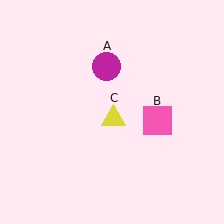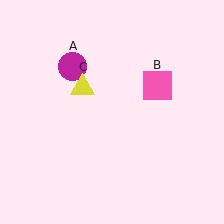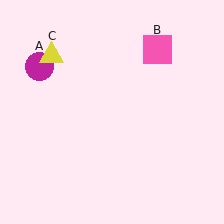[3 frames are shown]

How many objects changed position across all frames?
3 objects changed position: magenta circle (object A), pink square (object B), yellow triangle (object C).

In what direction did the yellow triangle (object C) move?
The yellow triangle (object C) moved up and to the left.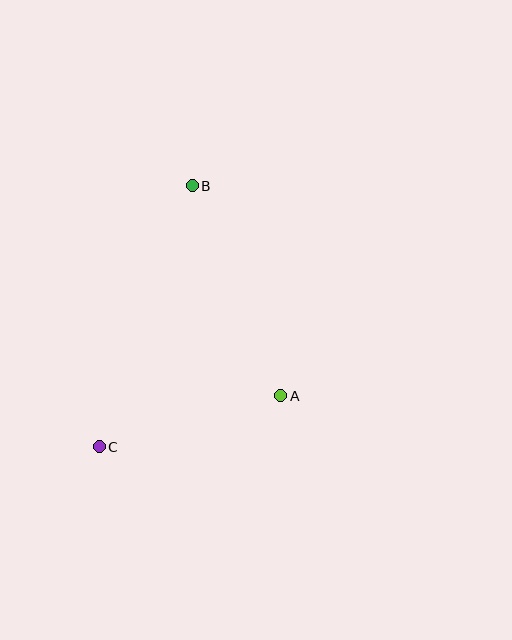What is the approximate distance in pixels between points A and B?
The distance between A and B is approximately 228 pixels.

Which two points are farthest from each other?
Points B and C are farthest from each other.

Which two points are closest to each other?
Points A and C are closest to each other.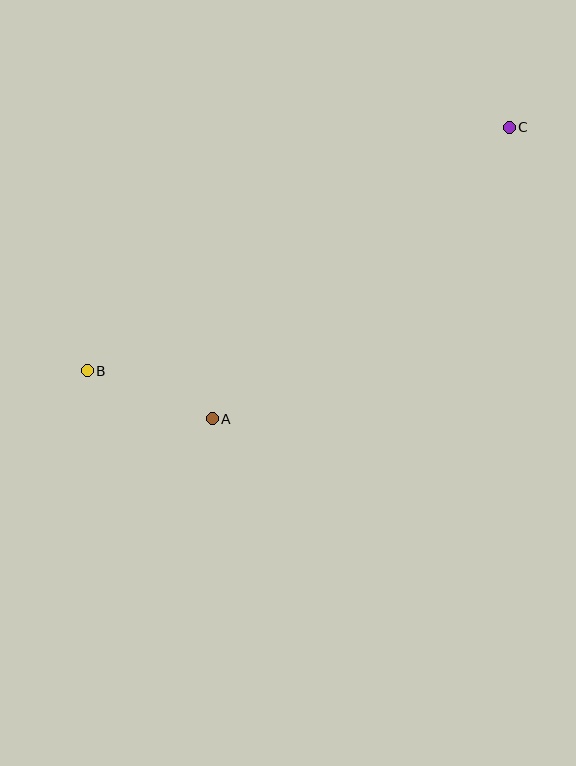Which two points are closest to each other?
Points A and B are closest to each other.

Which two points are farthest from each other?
Points B and C are farthest from each other.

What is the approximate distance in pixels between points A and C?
The distance between A and C is approximately 416 pixels.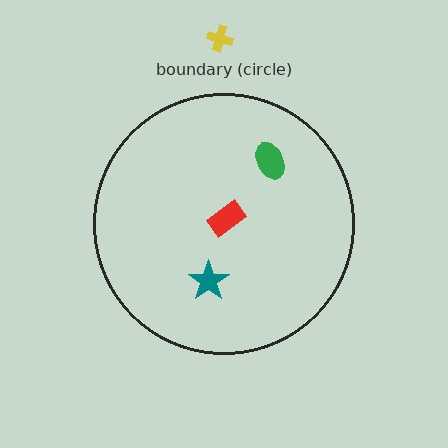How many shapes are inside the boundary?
3 inside, 1 outside.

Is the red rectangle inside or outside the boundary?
Inside.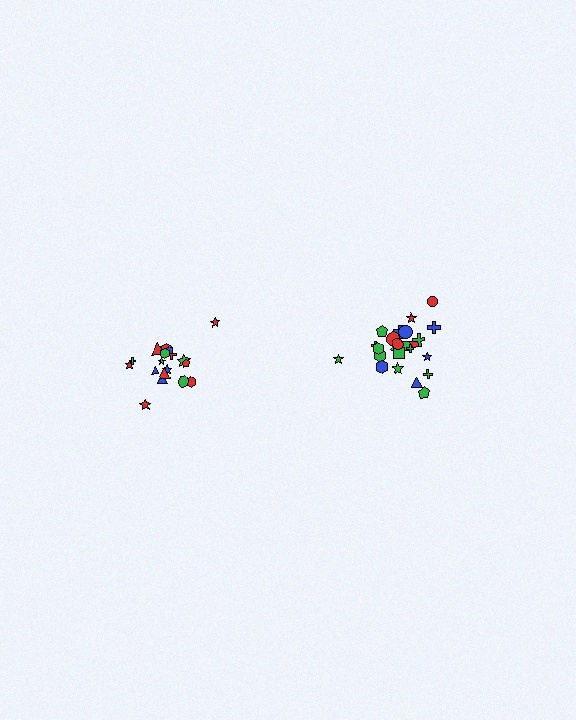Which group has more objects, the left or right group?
The right group.